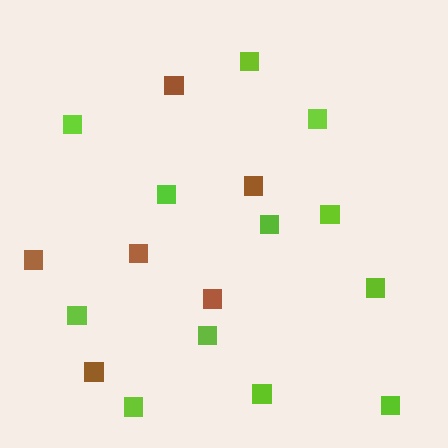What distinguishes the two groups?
There are 2 groups: one group of brown squares (6) and one group of lime squares (12).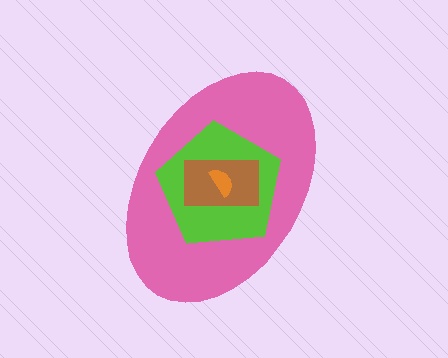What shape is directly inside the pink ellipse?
The lime pentagon.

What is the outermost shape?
The pink ellipse.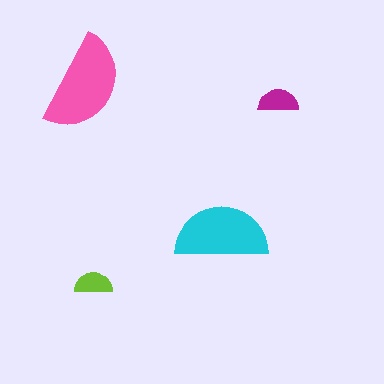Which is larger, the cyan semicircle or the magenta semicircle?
The cyan one.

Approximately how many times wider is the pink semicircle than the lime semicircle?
About 2.5 times wider.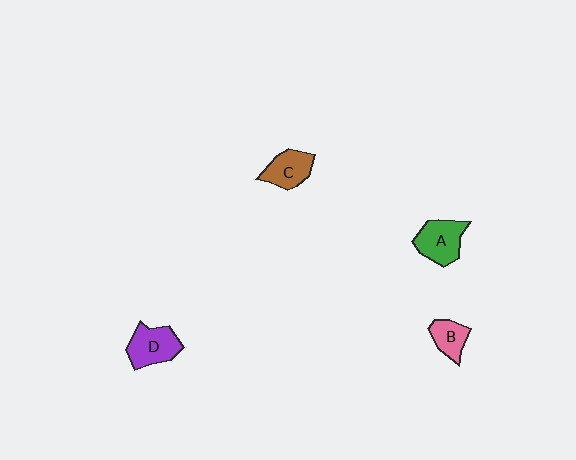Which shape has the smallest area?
Shape B (pink).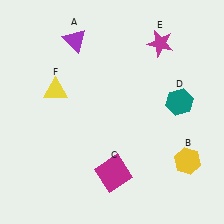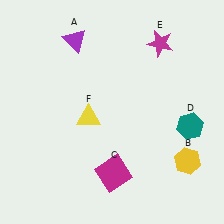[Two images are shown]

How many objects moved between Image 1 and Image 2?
2 objects moved between the two images.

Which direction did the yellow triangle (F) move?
The yellow triangle (F) moved right.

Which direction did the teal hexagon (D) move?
The teal hexagon (D) moved down.